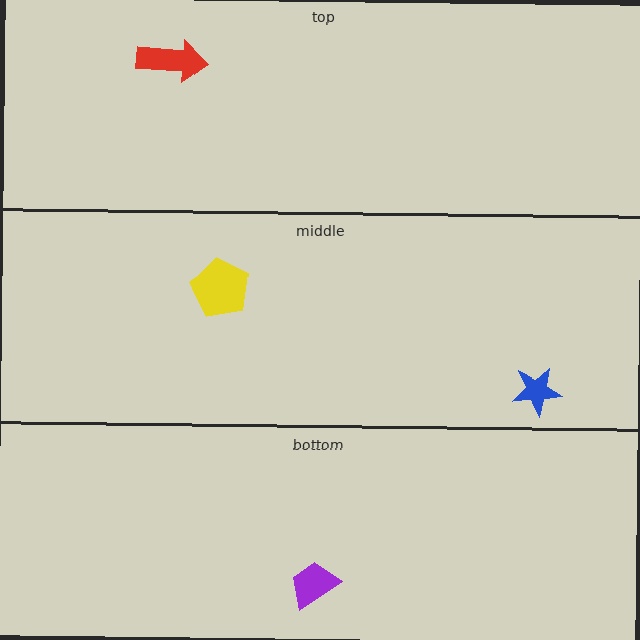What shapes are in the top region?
The red arrow.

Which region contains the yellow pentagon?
The middle region.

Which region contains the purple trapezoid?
The bottom region.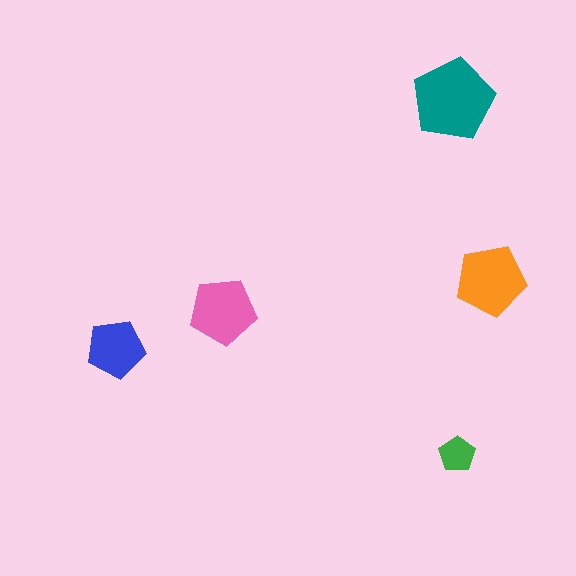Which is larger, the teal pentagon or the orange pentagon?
The teal one.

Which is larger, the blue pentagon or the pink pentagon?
The pink one.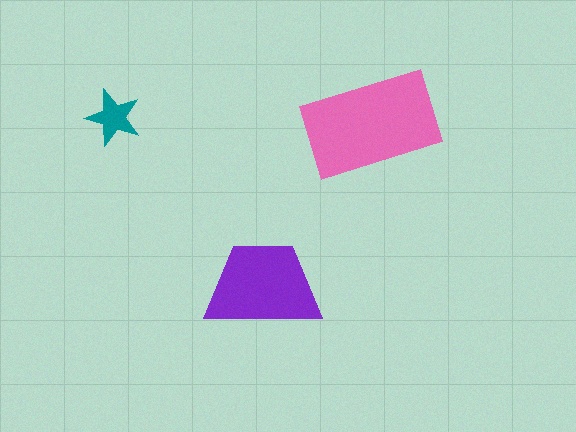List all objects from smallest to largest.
The teal star, the purple trapezoid, the pink rectangle.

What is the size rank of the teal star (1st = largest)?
3rd.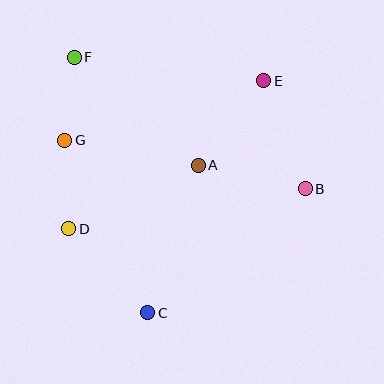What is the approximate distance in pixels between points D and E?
The distance between D and E is approximately 245 pixels.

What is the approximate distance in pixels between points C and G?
The distance between C and G is approximately 192 pixels.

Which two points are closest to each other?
Points F and G are closest to each other.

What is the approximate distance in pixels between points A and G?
The distance between A and G is approximately 136 pixels.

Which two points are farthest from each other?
Points B and F are farthest from each other.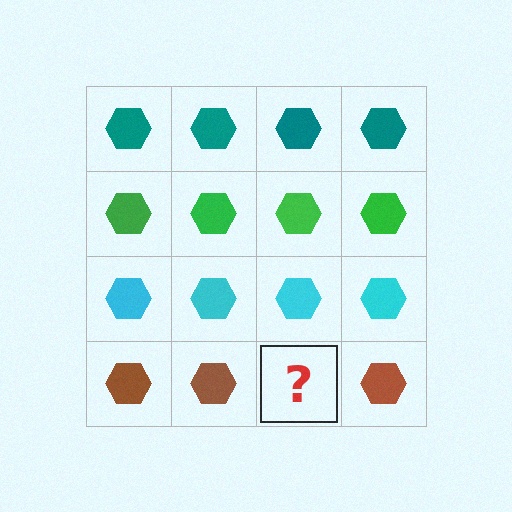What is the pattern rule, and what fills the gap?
The rule is that each row has a consistent color. The gap should be filled with a brown hexagon.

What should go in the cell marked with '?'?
The missing cell should contain a brown hexagon.